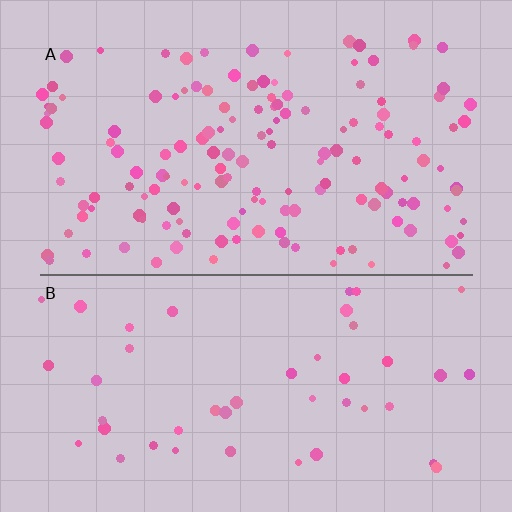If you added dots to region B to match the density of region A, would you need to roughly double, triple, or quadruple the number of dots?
Approximately triple.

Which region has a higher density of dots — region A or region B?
A (the top).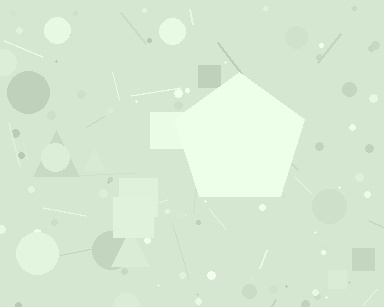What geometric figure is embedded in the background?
A pentagon is embedded in the background.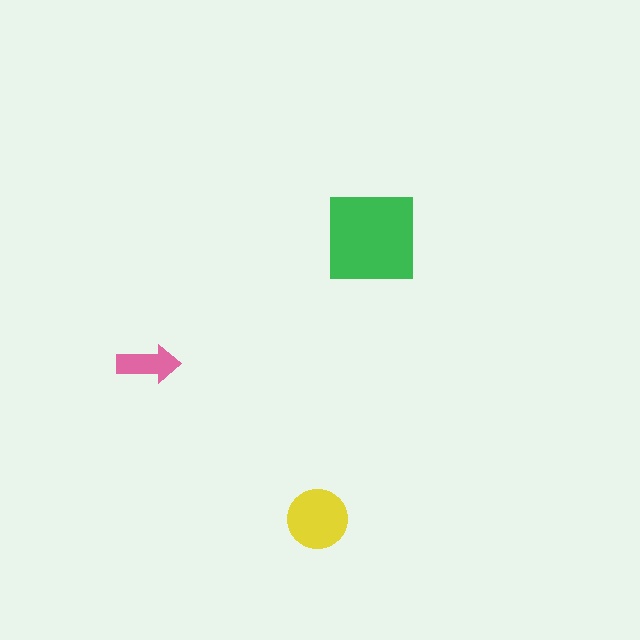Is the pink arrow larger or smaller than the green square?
Smaller.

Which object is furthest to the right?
The green square is rightmost.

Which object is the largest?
The green square.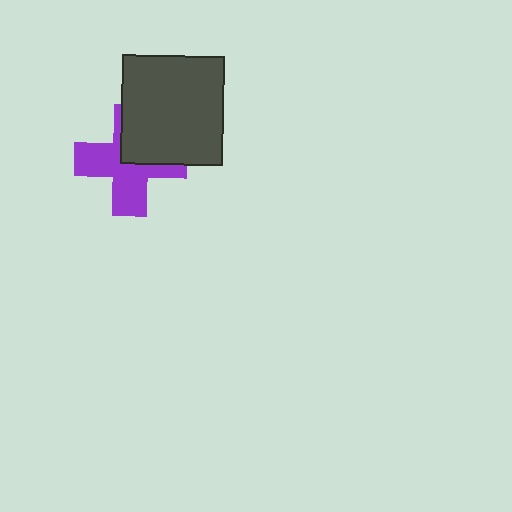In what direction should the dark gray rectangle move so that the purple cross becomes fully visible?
The dark gray rectangle should move toward the upper-right. That is the shortest direction to clear the overlap and leave the purple cross fully visible.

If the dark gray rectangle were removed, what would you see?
You would see the complete purple cross.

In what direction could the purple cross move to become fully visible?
The purple cross could move toward the lower-left. That would shift it out from behind the dark gray rectangle entirely.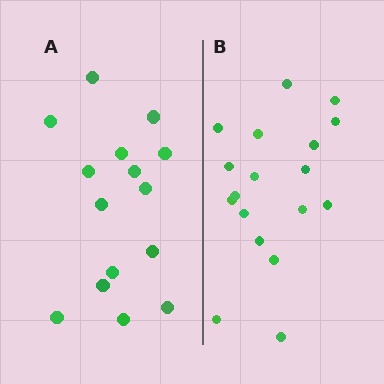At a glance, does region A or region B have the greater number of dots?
Region B (the right region) has more dots.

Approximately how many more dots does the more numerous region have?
Region B has just a few more — roughly 2 or 3 more dots than region A.